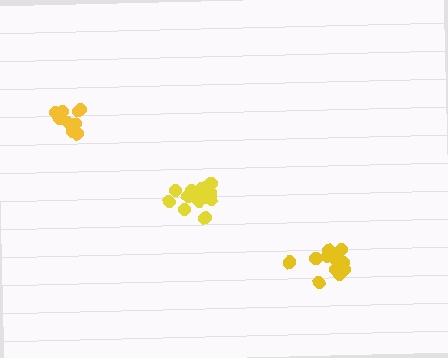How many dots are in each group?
Group 1: 14 dots, Group 2: 10 dots, Group 3: 16 dots (40 total).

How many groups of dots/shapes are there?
There are 3 groups.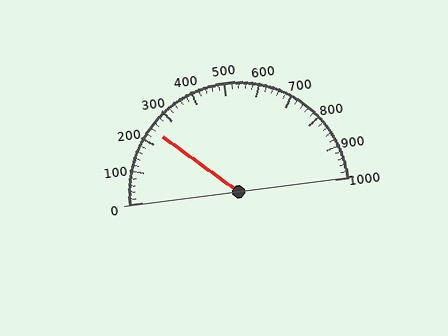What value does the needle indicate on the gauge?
The needle indicates approximately 240.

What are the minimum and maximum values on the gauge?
The gauge ranges from 0 to 1000.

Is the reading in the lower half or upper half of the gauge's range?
The reading is in the lower half of the range (0 to 1000).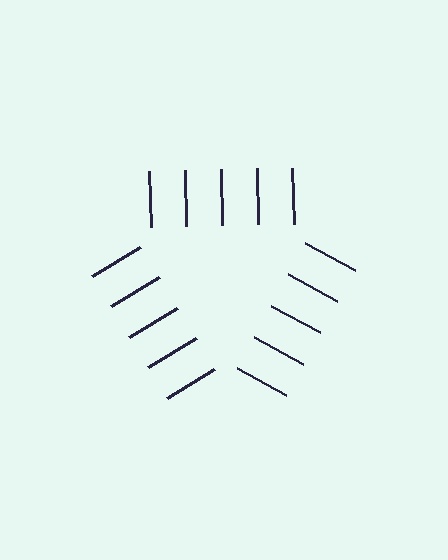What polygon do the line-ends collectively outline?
An illusory triangle — the line segments terminate on its edges but no continuous stroke is drawn.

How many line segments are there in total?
15 — 5 along each of the 3 edges.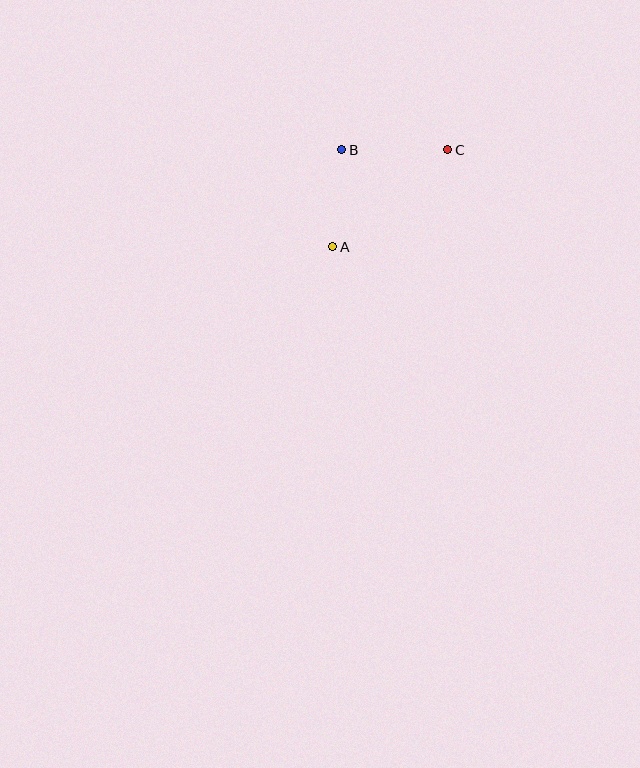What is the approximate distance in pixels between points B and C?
The distance between B and C is approximately 106 pixels.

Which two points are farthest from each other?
Points A and C are farthest from each other.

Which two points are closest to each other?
Points A and B are closest to each other.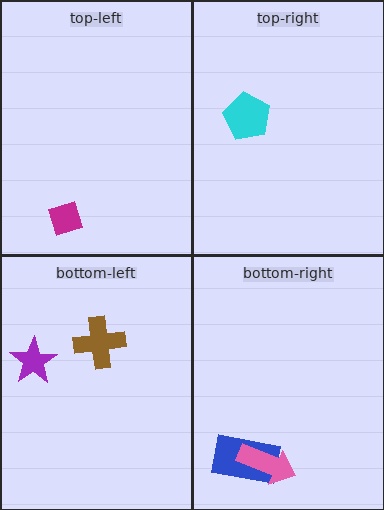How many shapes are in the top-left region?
1.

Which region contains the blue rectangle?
The bottom-right region.